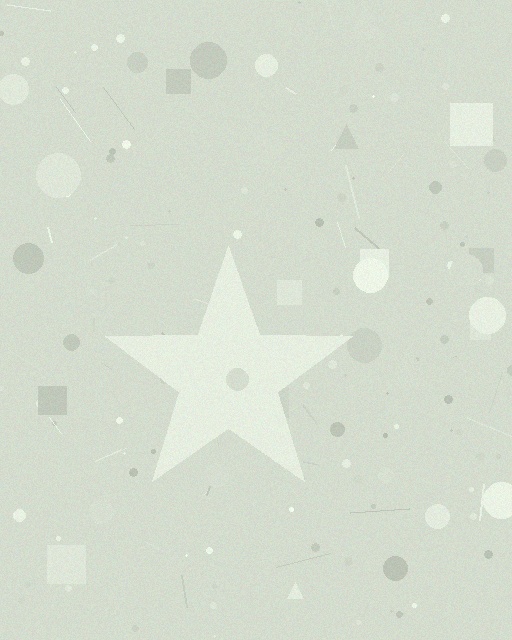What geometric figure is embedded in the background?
A star is embedded in the background.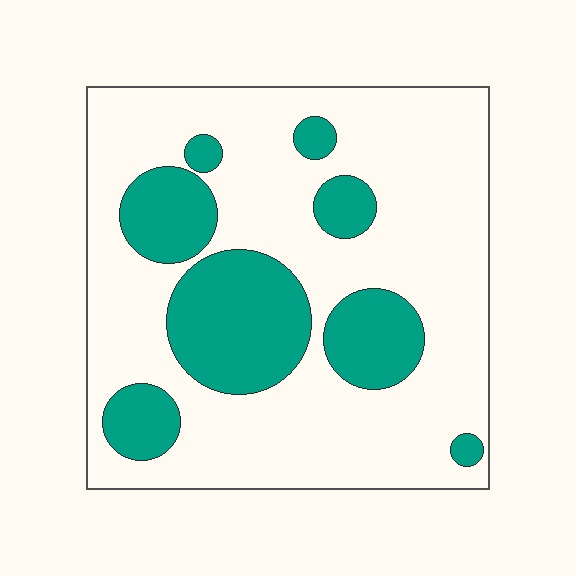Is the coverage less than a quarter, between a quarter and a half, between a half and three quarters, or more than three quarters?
Between a quarter and a half.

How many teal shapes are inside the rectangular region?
8.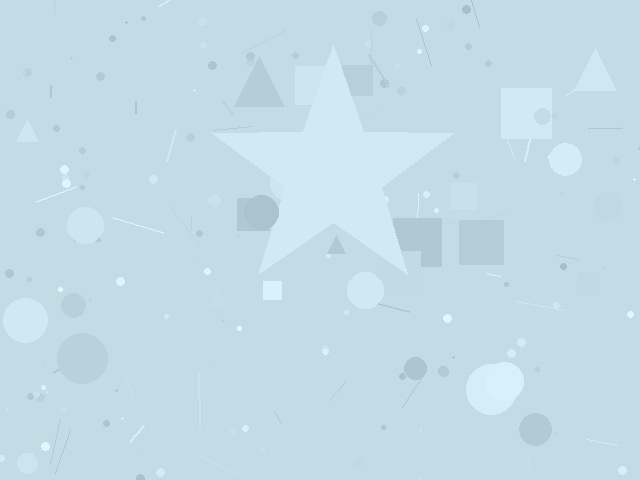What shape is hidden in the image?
A star is hidden in the image.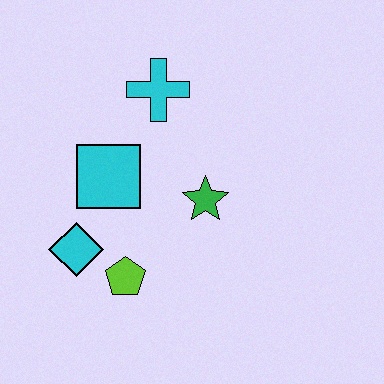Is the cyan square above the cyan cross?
No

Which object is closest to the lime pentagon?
The cyan diamond is closest to the lime pentagon.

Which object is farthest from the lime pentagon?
The cyan cross is farthest from the lime pentagon.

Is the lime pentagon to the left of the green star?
Yes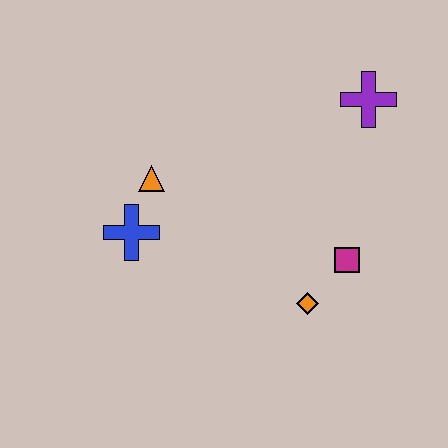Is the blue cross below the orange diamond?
No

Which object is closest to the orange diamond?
The magenta square is closest to the orange diamond.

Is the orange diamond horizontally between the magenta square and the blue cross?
Yes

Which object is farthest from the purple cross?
The blue cross is farthest from the purple cross.